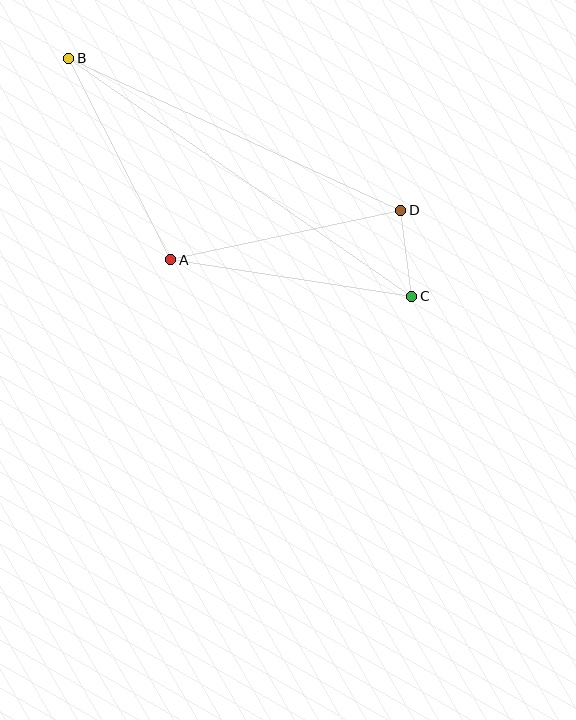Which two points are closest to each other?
Points C and D are closest to each other.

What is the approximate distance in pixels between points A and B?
The distance between A and B is approximately 226 pixels.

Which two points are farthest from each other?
Points B and C are farthest from each other.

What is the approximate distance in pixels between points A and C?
The distance between A and C is approximately 243 pixels.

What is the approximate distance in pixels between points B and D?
The distance between B and D is approximately 365 pixels.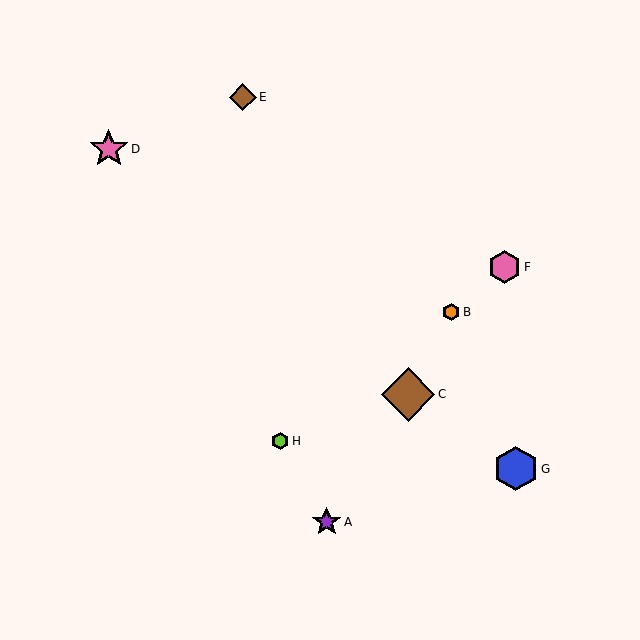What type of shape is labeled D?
Shape D is a pink star.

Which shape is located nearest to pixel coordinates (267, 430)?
The lime hexagon (labeled H) at (280, 441) is nearest to that location.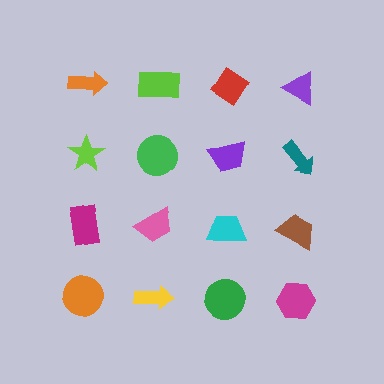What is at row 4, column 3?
A green circle.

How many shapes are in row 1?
4 shapes.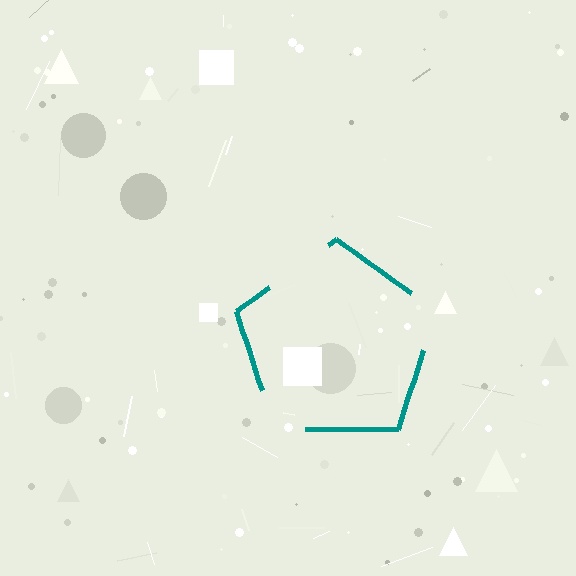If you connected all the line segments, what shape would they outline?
They would outline a pentagon.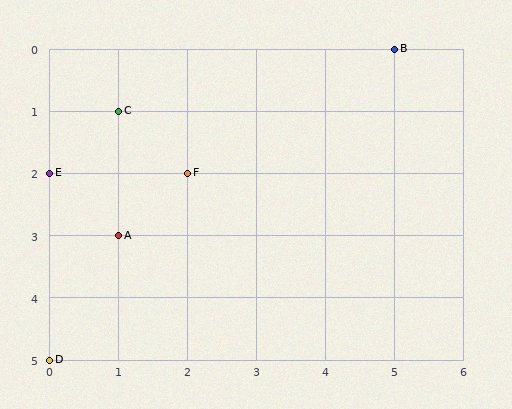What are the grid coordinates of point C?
Point C is at grid coordinates (1, 1).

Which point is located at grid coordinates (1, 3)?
Point A is at (1, 3).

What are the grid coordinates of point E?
Point E is at grid coordinates (0, 2).